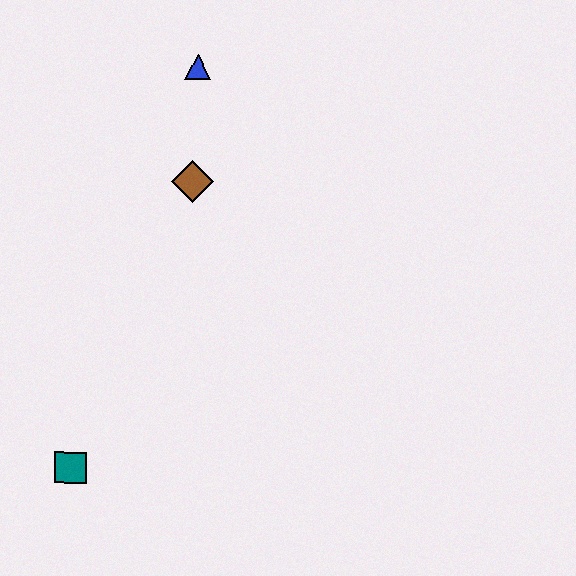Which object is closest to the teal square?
The brown diamond is closest to the teal square.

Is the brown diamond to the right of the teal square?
Yes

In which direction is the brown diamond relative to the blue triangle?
The brown diamond is below the blue triangle.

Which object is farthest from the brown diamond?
The teal square is farthest from the brown diamond.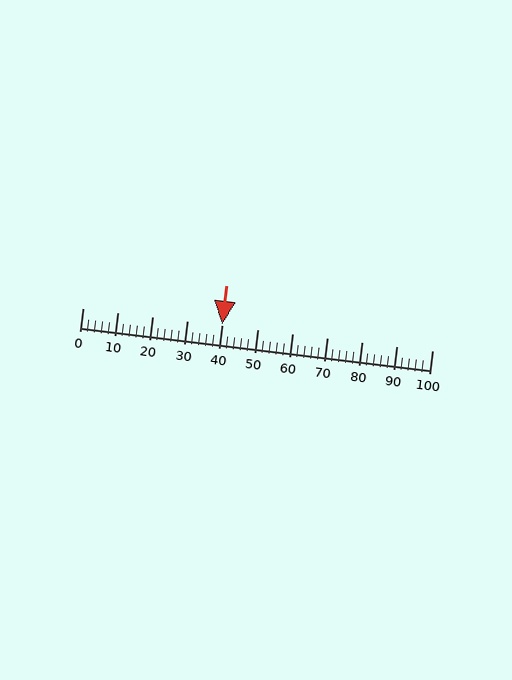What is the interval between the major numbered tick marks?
The major tick marks are spaced 10 units apart.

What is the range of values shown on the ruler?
The ruler shows values from 0 to 100.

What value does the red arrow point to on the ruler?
The red arrow points to approximately 40.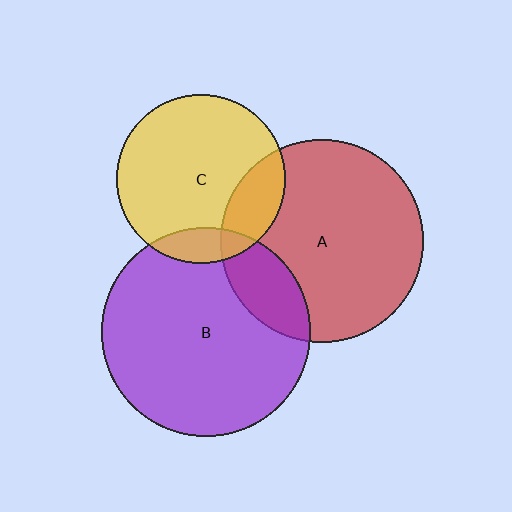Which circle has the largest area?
Circle B (purple).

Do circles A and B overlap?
Yes.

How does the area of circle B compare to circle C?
Approximately 1.5 times.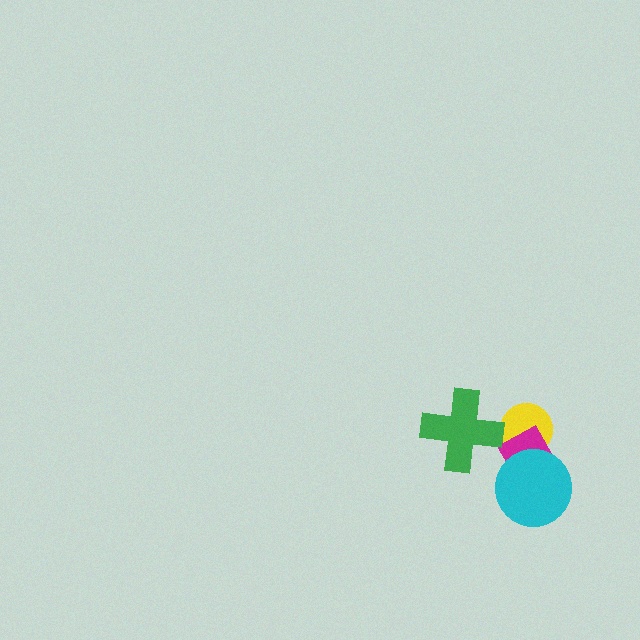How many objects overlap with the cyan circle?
1 object overlaps with the cyan circle.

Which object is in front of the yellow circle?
The magenta diamond is in front of the yellow circle.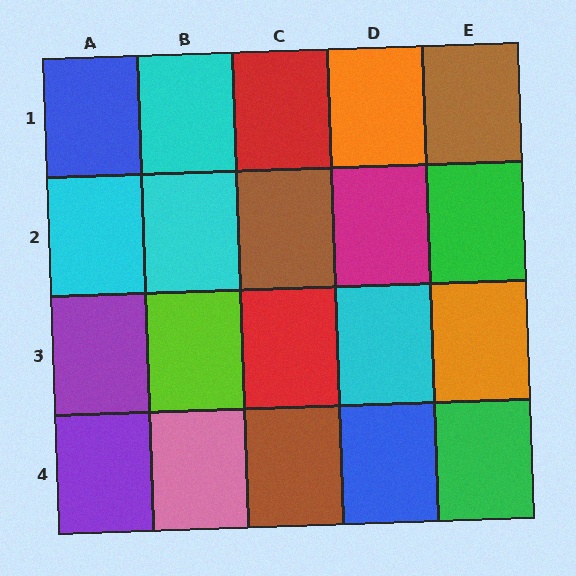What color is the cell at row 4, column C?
Brown.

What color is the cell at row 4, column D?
Blue.